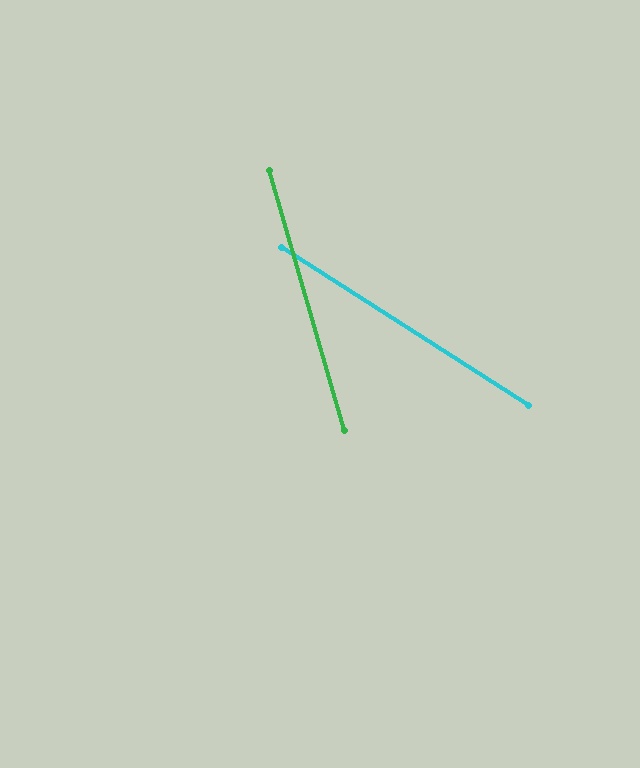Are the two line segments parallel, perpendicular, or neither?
Neither parallel nor perpendicular — they differ by about 41°.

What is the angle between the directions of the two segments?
Approximately 41 degrees.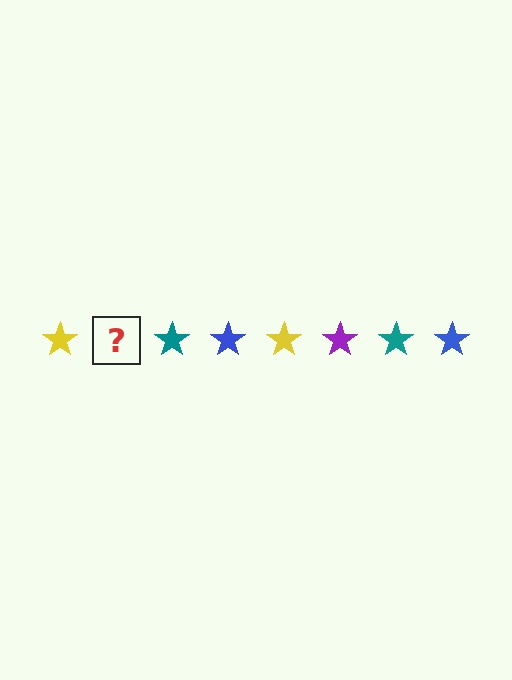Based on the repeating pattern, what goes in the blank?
The blank should be a purple star.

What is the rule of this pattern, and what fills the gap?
The rule is that the pattern cycles through yellow, purple, teal, blue stars. The gap should be filled with a purple star.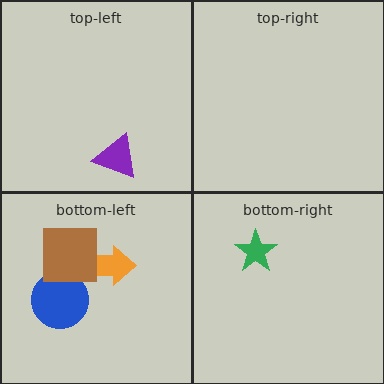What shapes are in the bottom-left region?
The blue circle, the orange arrow, the brown square.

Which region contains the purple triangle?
The top-left region.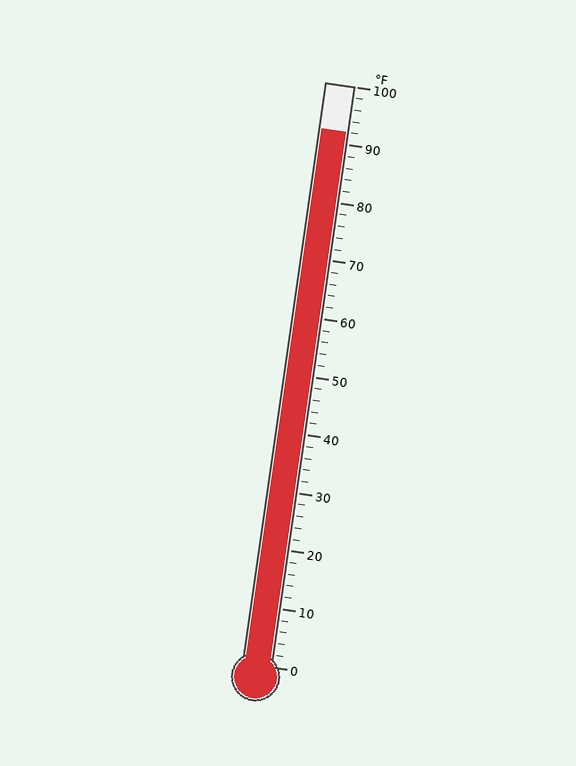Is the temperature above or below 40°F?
The temperature is above 40°F.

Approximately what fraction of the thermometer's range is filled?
The thermometer is filled to approximately 90% of its range.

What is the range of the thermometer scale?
The thermometer scale ranges from 0°F to 100°F.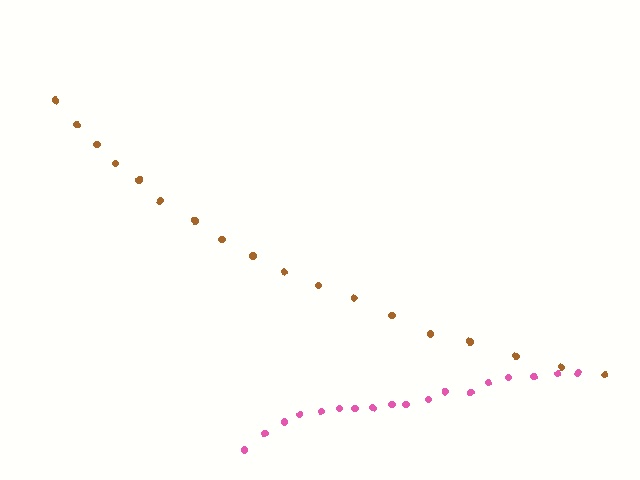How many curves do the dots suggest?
There are 2 distinct paths.